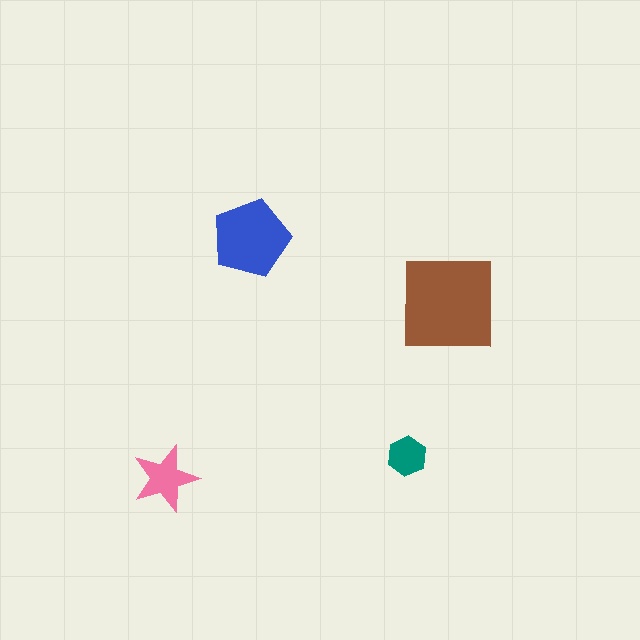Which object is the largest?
The brown square.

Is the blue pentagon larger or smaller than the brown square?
Smaller.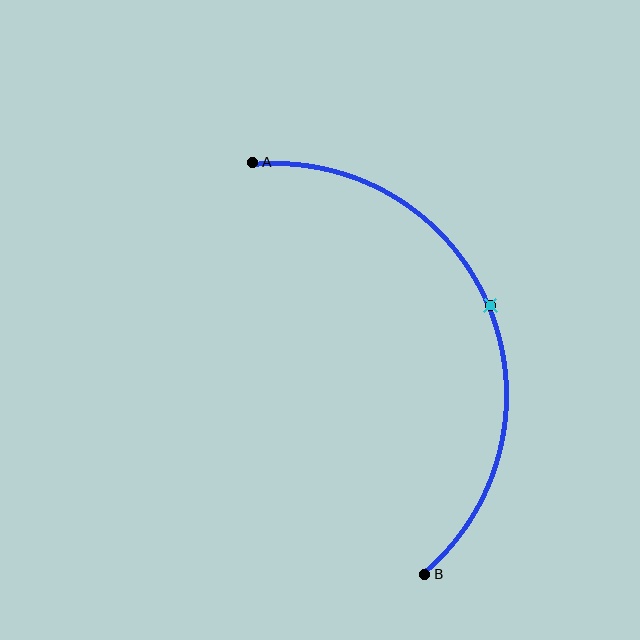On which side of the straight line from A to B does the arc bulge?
The arc bulges to the right of the straight line connecting A and B.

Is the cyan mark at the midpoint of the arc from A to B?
Yes. The cyan mark lies on the arc at equal arc-length from both A and B — it is the arc midpoint.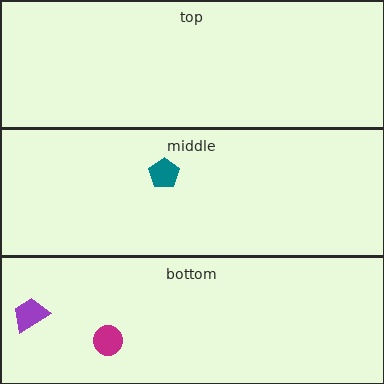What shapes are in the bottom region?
The purple trapezoid, the magenta circle.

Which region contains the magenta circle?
The bottom region.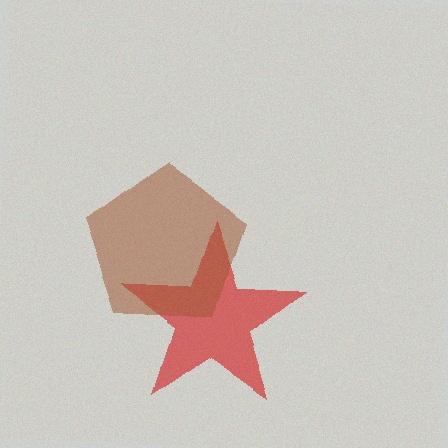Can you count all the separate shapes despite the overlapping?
Yes, there are 2 separate shapes.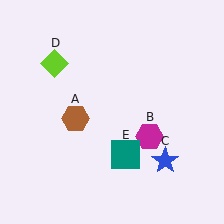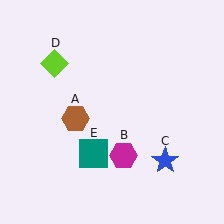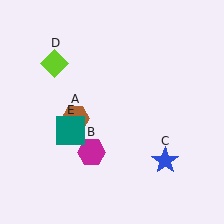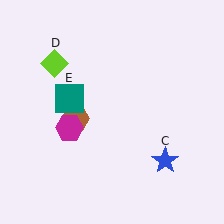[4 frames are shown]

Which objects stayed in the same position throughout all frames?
Brown hexagon (object A) and blue star (object C) and lime diamond (object D) remained stationary.